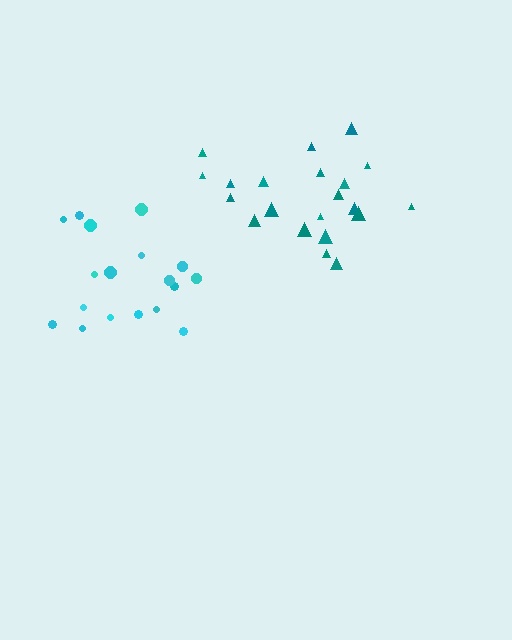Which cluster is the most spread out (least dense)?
Teal.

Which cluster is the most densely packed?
Cyan.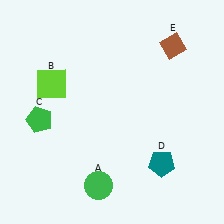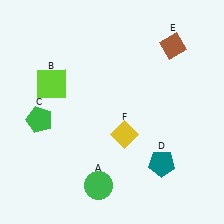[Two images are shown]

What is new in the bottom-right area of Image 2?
A yellow diamond (F) was added in the bottom-right area of Image 2.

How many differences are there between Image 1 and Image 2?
There is 1 difference between the two images.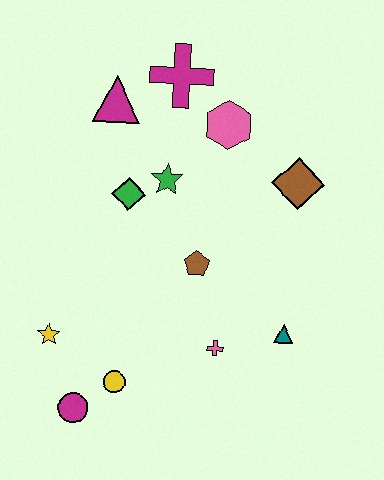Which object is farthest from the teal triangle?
The magenta triangle is farthest from the teal triangle.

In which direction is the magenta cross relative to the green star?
The magenta cross is above the green star.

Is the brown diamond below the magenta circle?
No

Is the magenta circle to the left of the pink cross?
Yes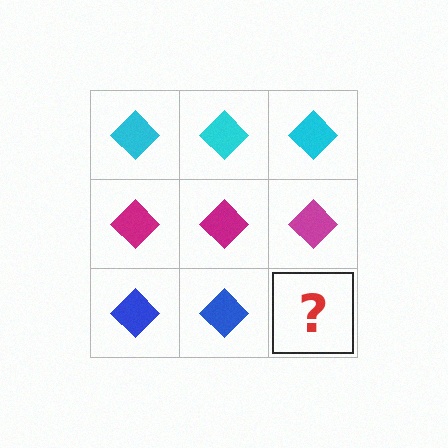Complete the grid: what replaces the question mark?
The question mark should be replaced with a blue diamond.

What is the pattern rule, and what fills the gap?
The rule is that each row has a consistent color. The gap should be filled with a blue diamond.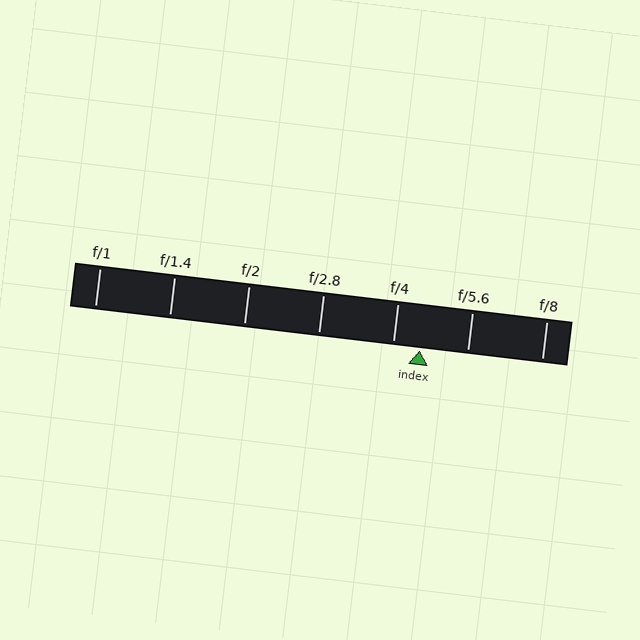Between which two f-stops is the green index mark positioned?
The index mark is between f/4 and f/5.6.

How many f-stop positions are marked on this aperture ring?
There are 7 f-stop positions marked.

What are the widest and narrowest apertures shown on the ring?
The widest aperture shown is f/1 and the narrowest is f/8.